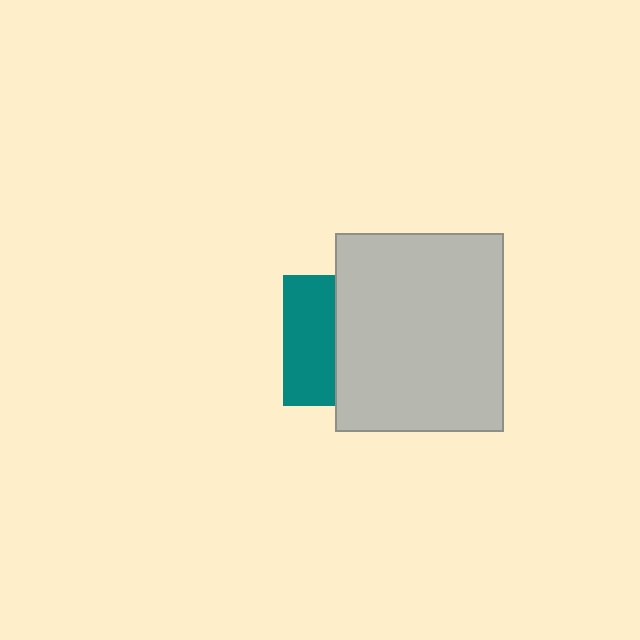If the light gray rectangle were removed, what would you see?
You would see the complete teal square.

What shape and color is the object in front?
The object in front is a light gray rectangle.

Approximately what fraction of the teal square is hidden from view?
Roughly 60% of the teal square is hidden behind the light gray rectangle.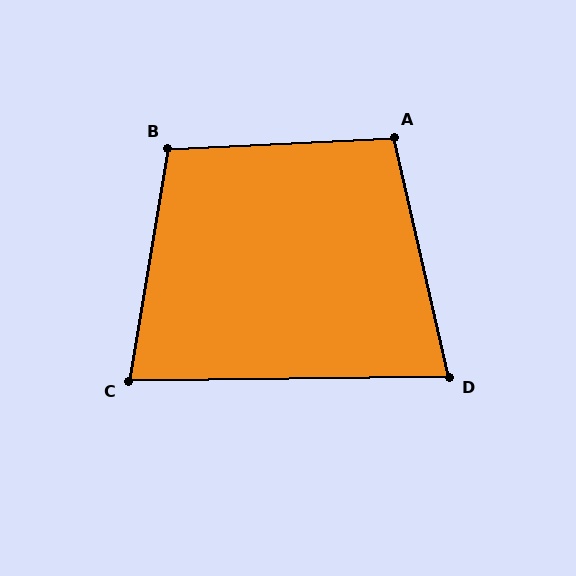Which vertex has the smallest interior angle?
D, at approximately 78 degrees.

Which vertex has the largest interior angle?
B, at approximately 102 degrees.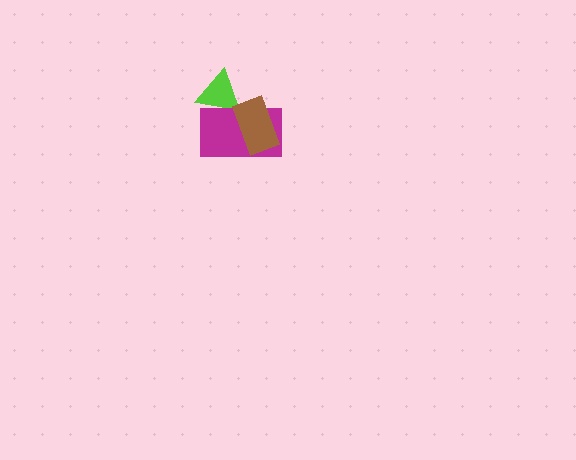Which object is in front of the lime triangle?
The magenta rectangle is in front of the lime triangle.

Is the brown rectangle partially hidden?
No, no other shape covers it.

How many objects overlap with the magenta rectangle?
2 objects overlap with the magenta rectangle.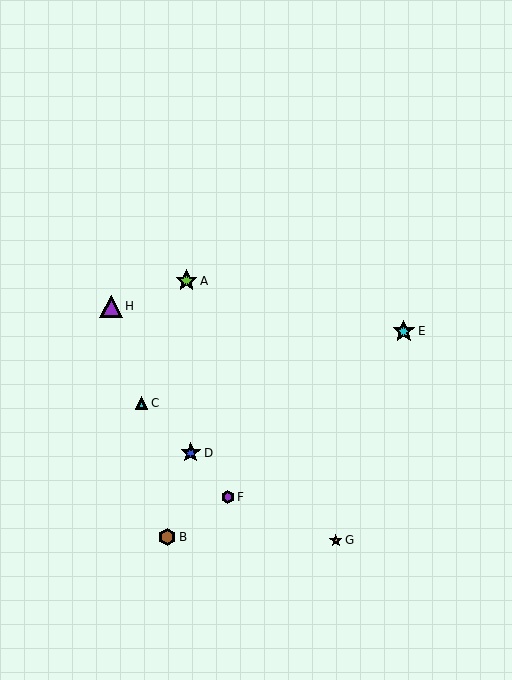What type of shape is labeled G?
Shape G is an orange star.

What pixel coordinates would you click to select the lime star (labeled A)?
Click at (186, 281) to select the lime star A.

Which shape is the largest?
The purple triangle (labeled H) is the largest.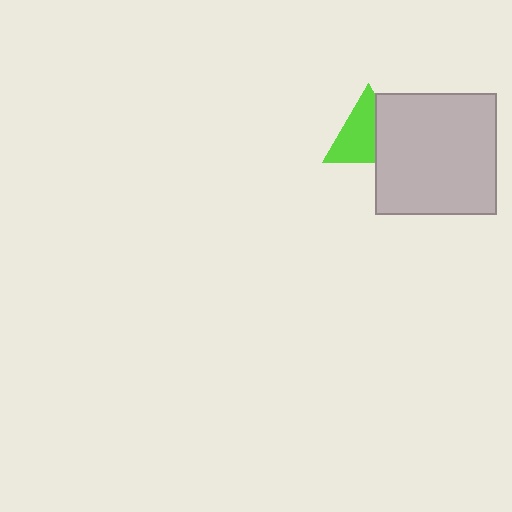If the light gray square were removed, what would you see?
You would see the complete lime triangle.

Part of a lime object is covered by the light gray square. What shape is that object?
It is a triangle.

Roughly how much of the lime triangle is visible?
About half of it is visible (roughly 64%).